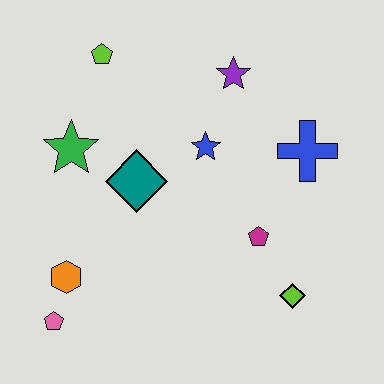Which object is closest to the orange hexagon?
The pink pentagon is closest to the orange hexagon.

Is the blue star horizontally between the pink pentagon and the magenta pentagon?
Yes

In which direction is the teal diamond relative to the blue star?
The teal diamond is to the left of the blue star.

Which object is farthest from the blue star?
The pink pentagon is farthest from the blue star.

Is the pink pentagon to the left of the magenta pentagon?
Yes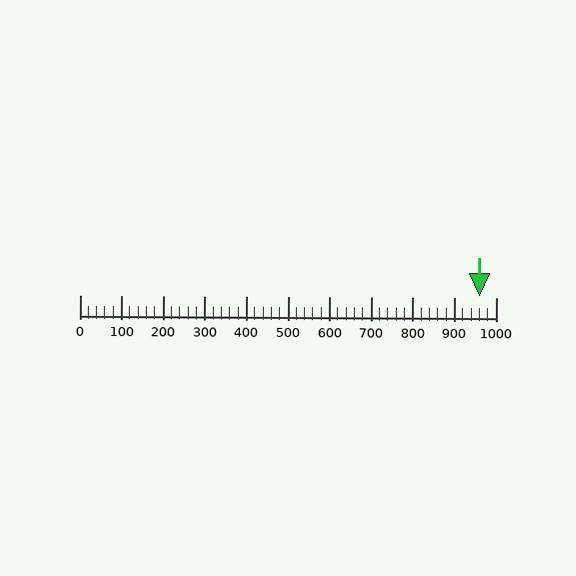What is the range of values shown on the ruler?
The ruler shows values from 0 to 1000.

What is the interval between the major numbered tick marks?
The major tick marks are spaced 100 units apart.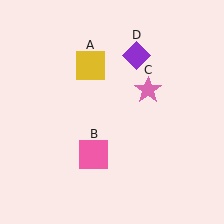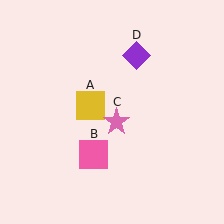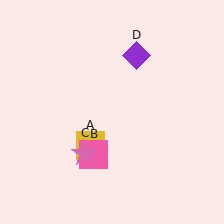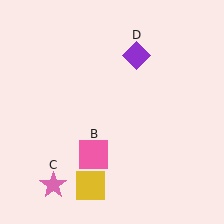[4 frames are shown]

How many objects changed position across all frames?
2 objects changed position: yellow square (object A), pink star (object C).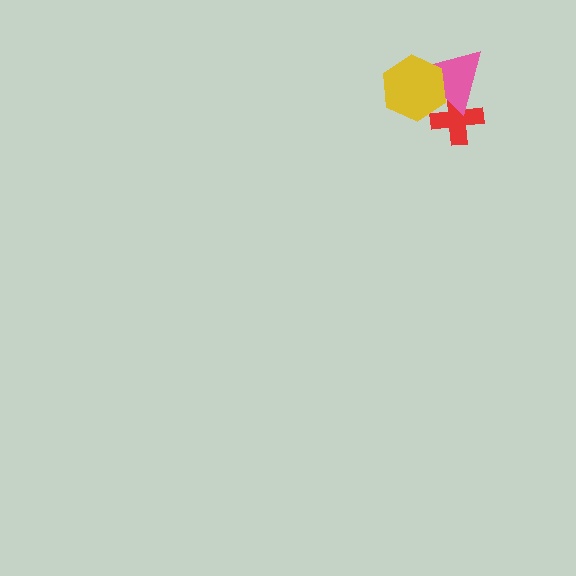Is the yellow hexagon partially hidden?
No, no other shape covers it.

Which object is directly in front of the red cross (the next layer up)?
The pink triangle is directly in front of the red cross.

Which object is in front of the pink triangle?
The yellow hexagon is in front of the pink triangle.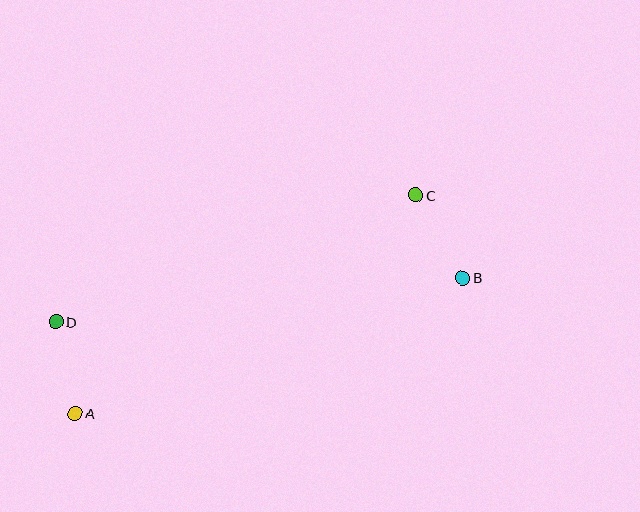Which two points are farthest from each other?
Points A and B are farthest from each other.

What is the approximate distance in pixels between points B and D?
The distance between B and D is approximately 409 pixels.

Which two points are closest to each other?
Points A and D are closest to each other.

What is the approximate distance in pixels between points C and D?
The distance between C and D is approximately 381 pixels.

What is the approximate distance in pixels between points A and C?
The distance between A and C is approximately 404 pixels.